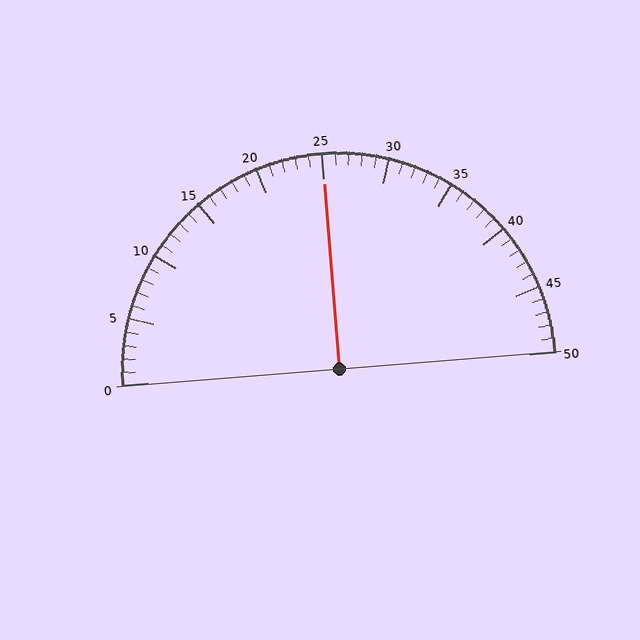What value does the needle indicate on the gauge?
The needle indicates approximately 25.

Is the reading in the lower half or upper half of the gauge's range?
The reading is in the upper half of the range (0 to 50).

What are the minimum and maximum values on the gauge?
The gauge ranges from 0 to 50.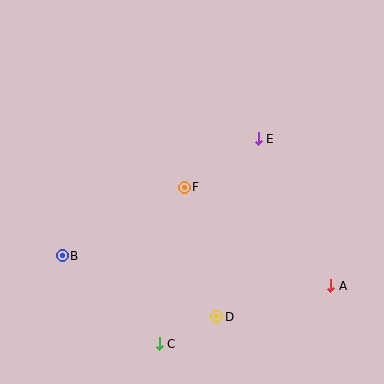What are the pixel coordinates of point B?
Point B is at (62, 256).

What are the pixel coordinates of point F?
Point F is at (184, 187).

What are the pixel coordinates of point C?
Point C is at (159, 344).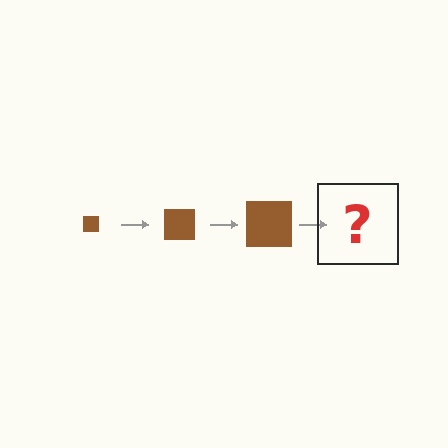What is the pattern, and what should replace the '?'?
The pattern is that the square gets progressively larger each step. The '?' should be a brown square, larger than the previous one.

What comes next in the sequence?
The next element should be a brown square, larger than the previous one.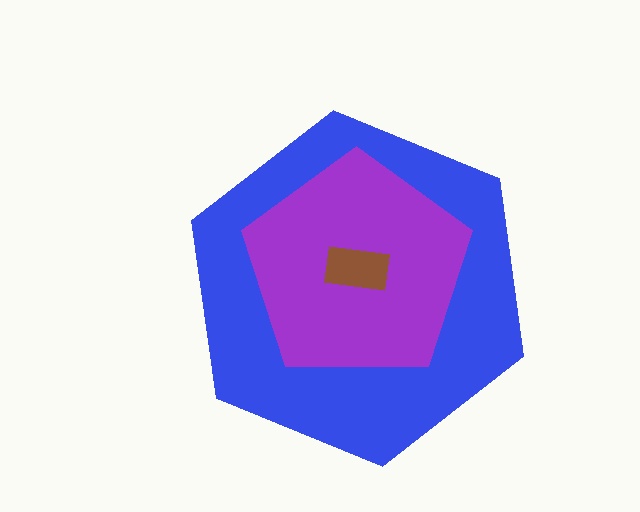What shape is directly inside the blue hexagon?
The purple pentagon.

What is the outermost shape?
The blue hexagon.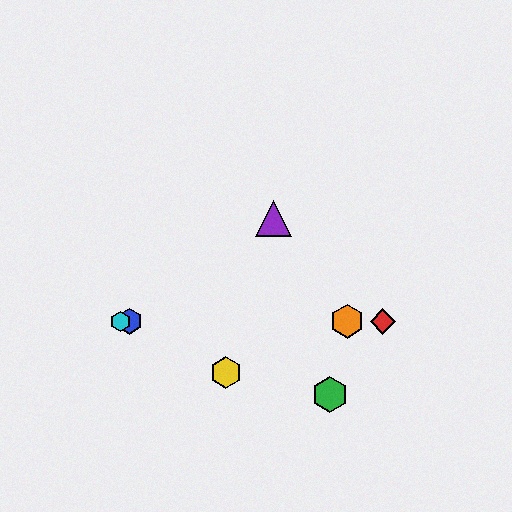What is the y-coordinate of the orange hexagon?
The orange hexagon is at y≈321.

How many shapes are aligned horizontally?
4 shapes (the red diamond, the blue hexagon, the orange hexagon, the cyan hexagon) are aligned horizontally.